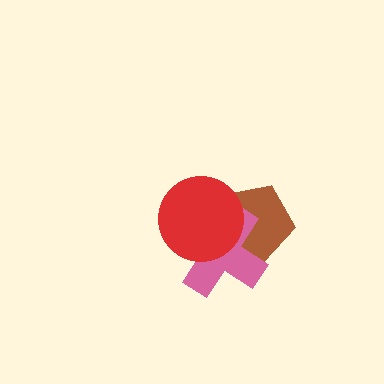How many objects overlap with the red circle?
2 objects overlap with the red circle.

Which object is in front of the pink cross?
The red circle is in front of the pink cross.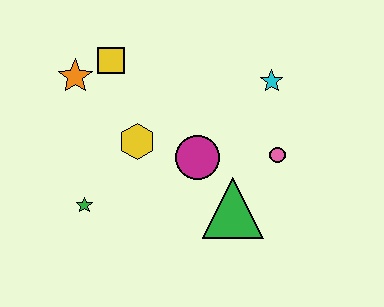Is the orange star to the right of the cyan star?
No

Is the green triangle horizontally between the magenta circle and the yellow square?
No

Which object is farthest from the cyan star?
The green star is farthest from the cyan star.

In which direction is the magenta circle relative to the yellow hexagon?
The magenta circle is to the right of the yellow hexagon.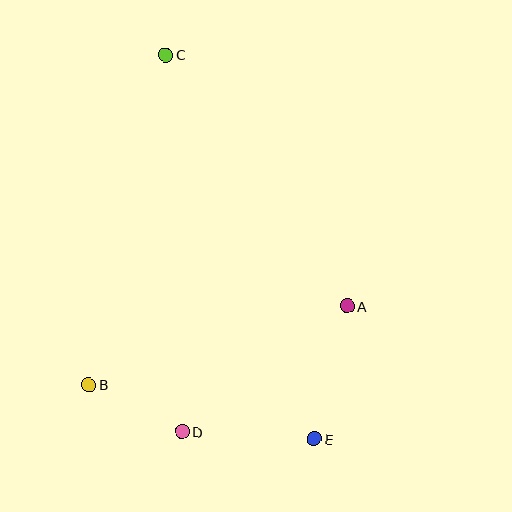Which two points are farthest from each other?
Points C and E are farthest from each other.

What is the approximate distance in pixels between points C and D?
The distance between C and D is approximately 377 pixels.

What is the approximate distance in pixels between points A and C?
The distance between A and C is approximately 309 pixels.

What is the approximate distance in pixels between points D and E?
The distance between D and E is approximately 132 pixels.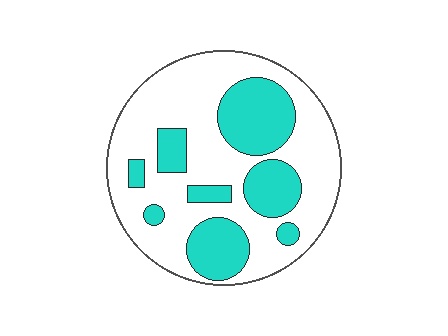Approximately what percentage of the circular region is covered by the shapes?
Approximately 35%.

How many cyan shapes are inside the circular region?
8.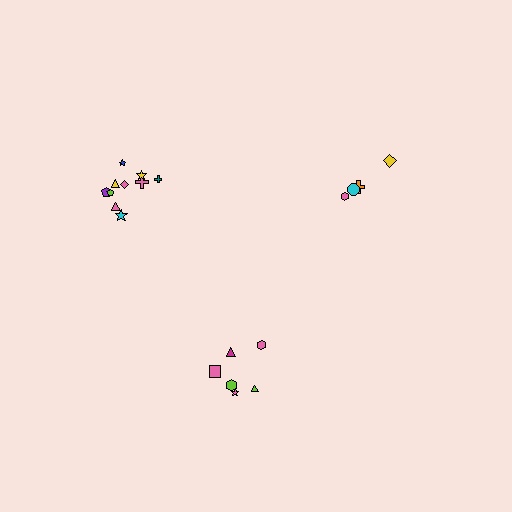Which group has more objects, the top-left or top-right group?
The top-left group.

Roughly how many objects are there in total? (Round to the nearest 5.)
Roughly 20 objects in total.